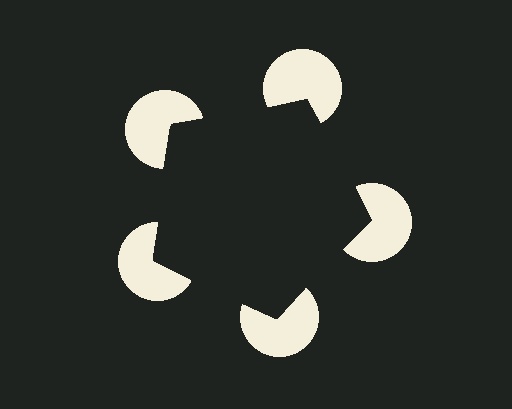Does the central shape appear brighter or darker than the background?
It typically appears slightly darker than the background, even though no actual brightness change is drawn.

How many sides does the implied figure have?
5 sides.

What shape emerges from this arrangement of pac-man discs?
An illusory pentagon — its edges are inferred from the aligned wedge cuts in the pac-man discs, not physically drawn.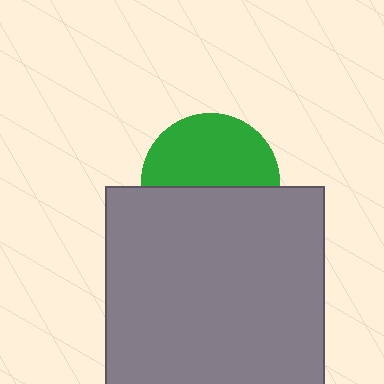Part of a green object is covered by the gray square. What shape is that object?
It is a circle.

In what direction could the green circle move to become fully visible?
The green circle could move up. That would shift it out from behind the gray square entirely.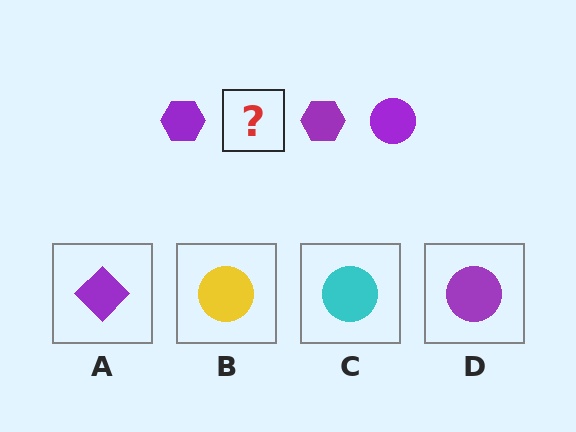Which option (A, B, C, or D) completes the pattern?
D.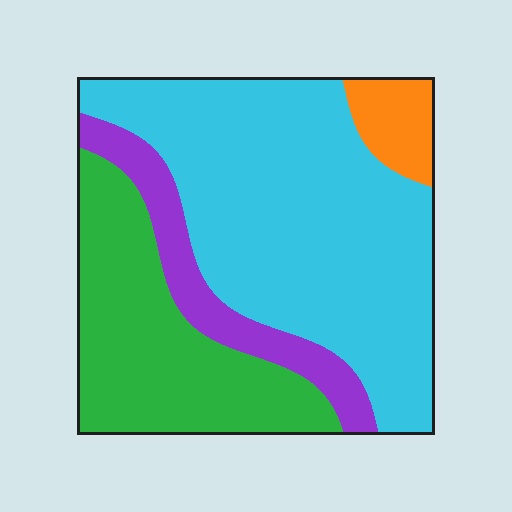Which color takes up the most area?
Cyan, at roughly 55%.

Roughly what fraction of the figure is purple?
Purple takes up less than a sixth of the figure.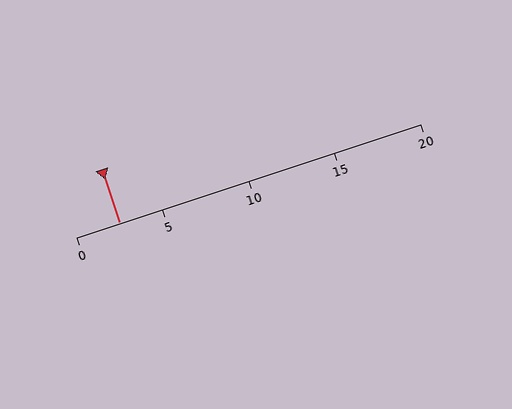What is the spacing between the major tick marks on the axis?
The major ticks are spaced 5 apart.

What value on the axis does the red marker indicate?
The marker indicates approximately 2.5.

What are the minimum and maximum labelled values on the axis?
The axis runs from 0 to 20.